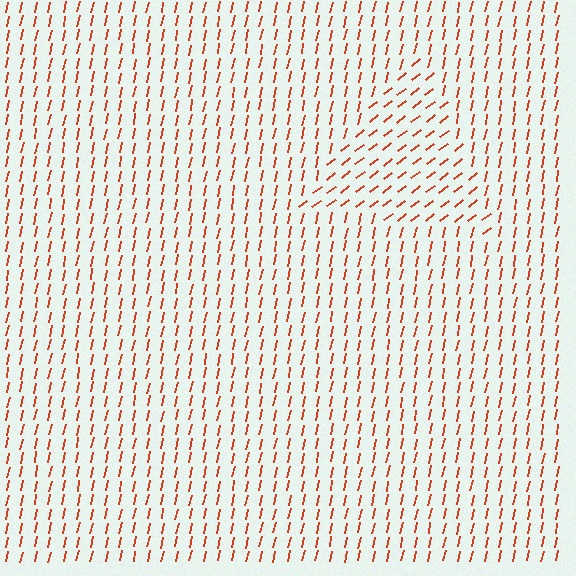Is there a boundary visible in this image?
Yes, there is a texture boundary formed by a change in line orientation.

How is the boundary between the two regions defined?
The boundary is defined purely by a change in line orientation (approximately 40 degrees difference). All lines are the same color and thickness.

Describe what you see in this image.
The image is filled with small red line segments. A triangle region in the image has lines oriented differently from the surrounding lines, creating a visible texture boundary.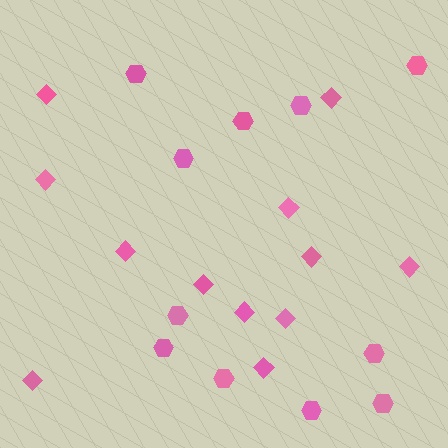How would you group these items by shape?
There are 2 groups: one group of hexagons (11) and one group of diamonds (12).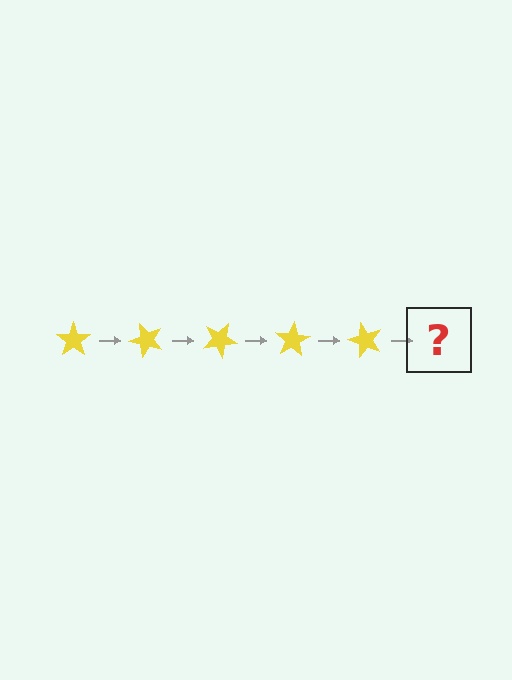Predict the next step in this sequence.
The next step is a yellow star rotated 250 degrees.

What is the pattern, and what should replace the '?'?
The pattern is that the star rotates 50 degrees each step. The '?' should be a yellow star rotated 250 degrees.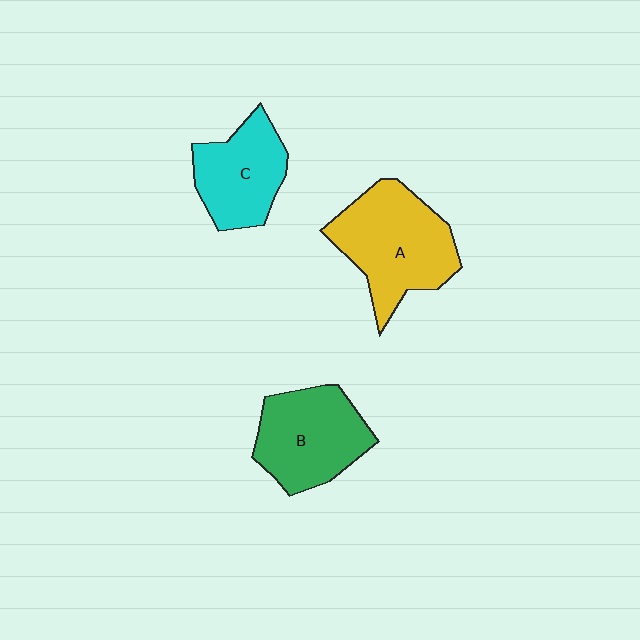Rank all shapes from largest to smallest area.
From largest to smallest: A (yellow), B (green), C (cyan).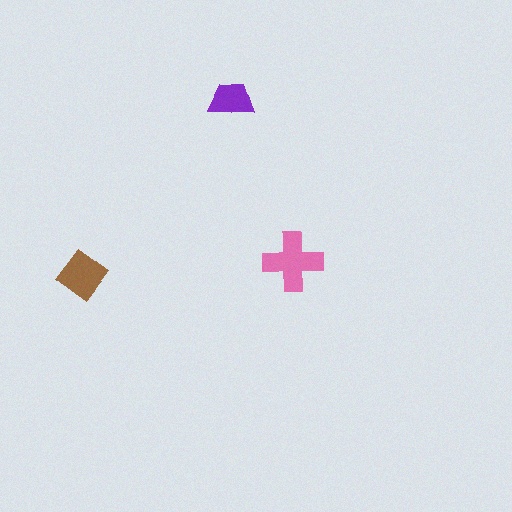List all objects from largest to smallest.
The pink cross, the brown diamond, the purple trapezoid.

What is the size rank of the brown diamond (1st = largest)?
2nd.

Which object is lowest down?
The brown diamond is bottommost.